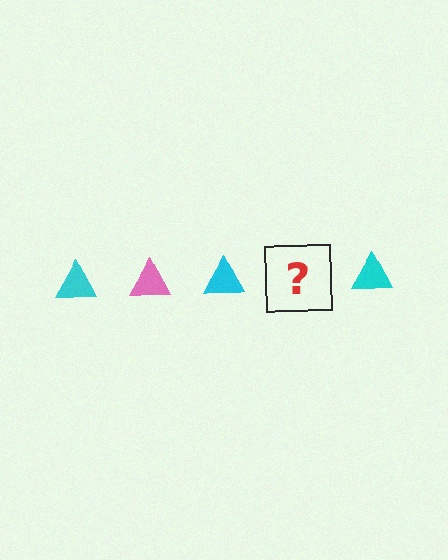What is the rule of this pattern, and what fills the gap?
The rule is that the pattern cycles through cyan, pink triangles. The gap should be filled with a pink triangle.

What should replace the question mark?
The question mark should be replaced with a pink triangle.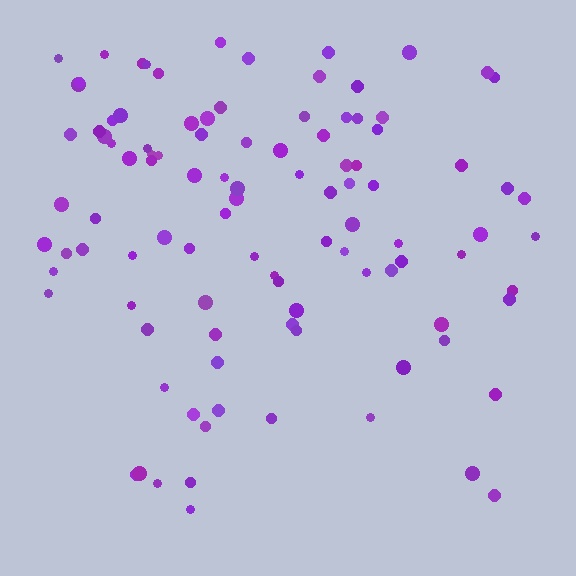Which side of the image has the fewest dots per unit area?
The bottom.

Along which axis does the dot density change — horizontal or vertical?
Vertical.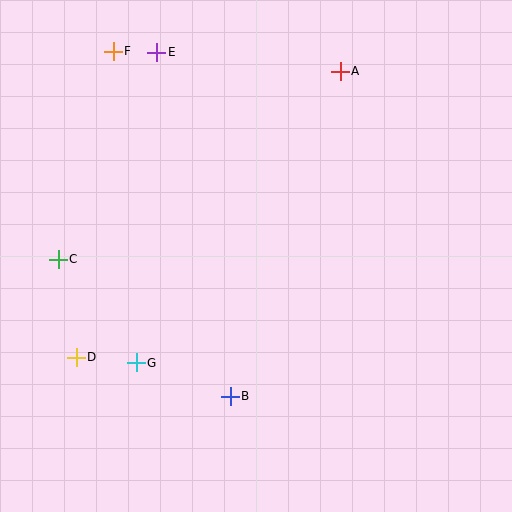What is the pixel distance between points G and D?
The distance between G and D is 60 pixels.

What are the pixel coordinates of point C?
Point C is at (58, 259).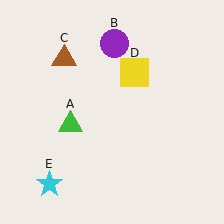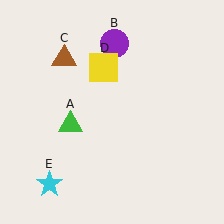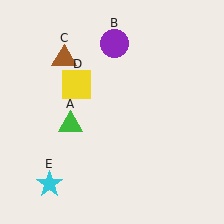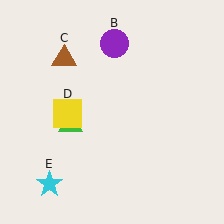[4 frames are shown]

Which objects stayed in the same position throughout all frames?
Green triangle (object A) and purple circle (object B) and brown triangle (object C) and cyan star (object E) remained stationary.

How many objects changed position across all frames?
1 object changed position: yellow square (object D).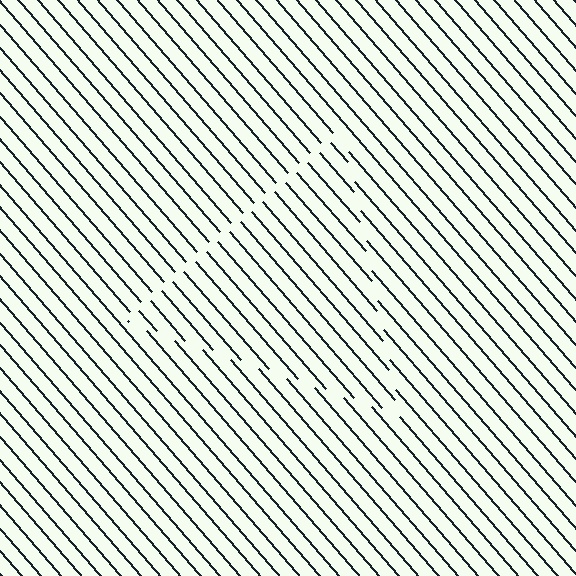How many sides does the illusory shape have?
3 sides — the line-ends trace a triangle.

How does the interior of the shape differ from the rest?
The interior of the shape contains the same grating, shifted by half a period — the contour is defined by the phase discontinuity where line-ends from the inner and outer gratings abut.